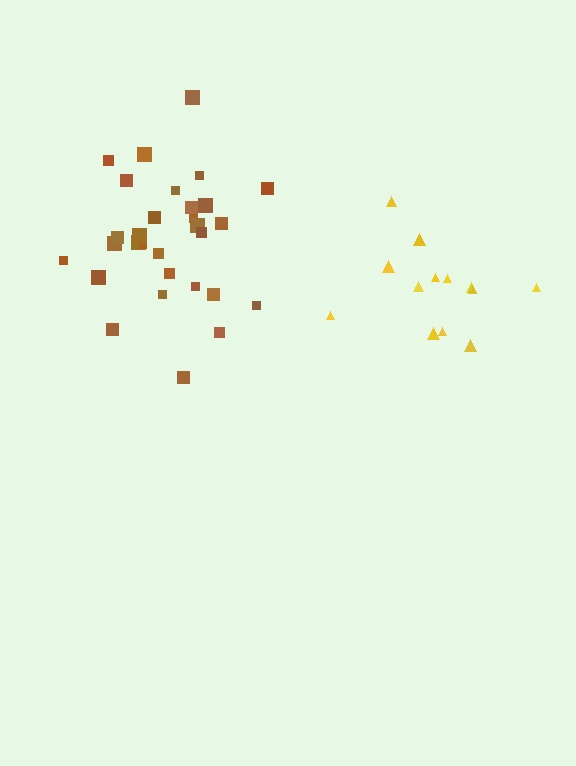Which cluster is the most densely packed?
Brown.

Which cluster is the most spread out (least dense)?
Yellow.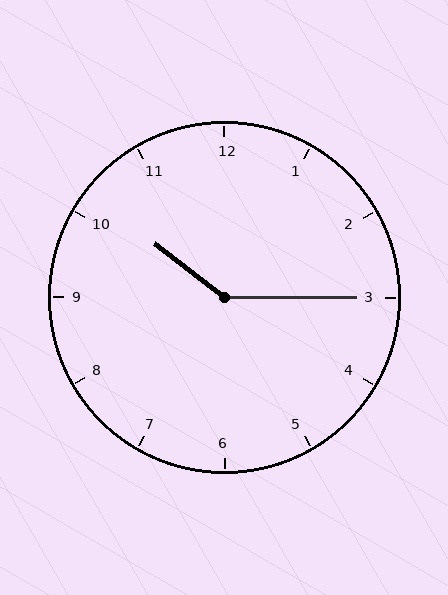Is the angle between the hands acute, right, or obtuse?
It is obtuse.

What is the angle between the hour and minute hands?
Approximately 142 degrees.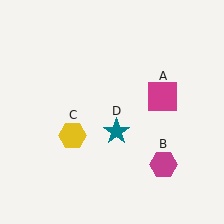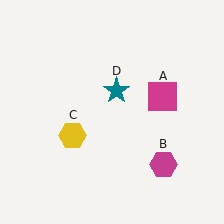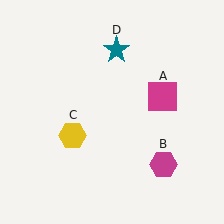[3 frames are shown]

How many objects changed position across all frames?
1 object changed position: teal star (object D).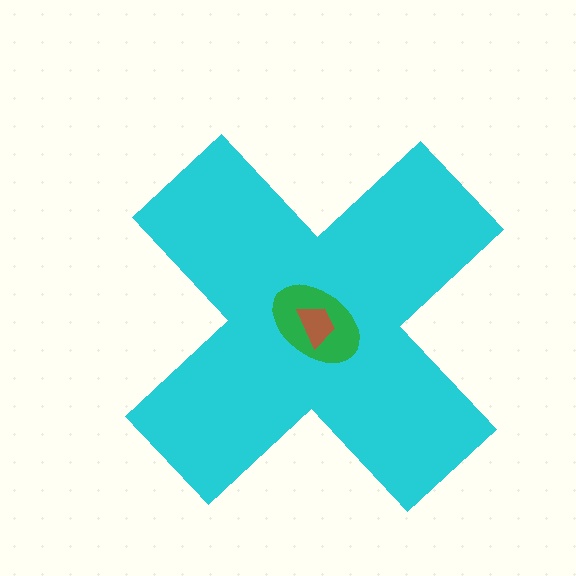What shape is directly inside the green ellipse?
The brown trapezoid.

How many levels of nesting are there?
3.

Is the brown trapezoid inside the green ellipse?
Yes.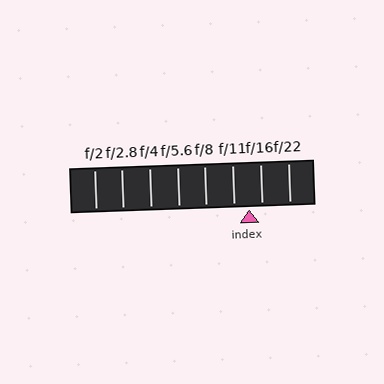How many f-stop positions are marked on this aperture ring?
There are 8 f-stop positions marked.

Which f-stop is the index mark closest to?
The index mark is closest to f/16.